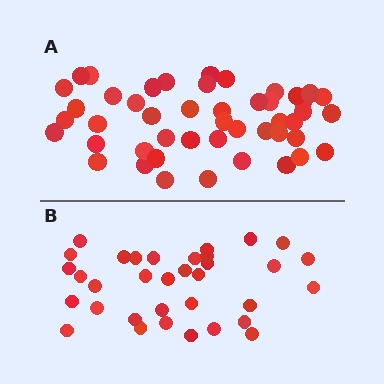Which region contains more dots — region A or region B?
Region A (the top region) has more dots.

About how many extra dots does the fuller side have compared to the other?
Region A has approximately 15 more dots than region B.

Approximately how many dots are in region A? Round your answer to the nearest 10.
About 50 dots. (The exact count is 47, which rounds to 50.)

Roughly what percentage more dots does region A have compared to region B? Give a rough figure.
About 40% more.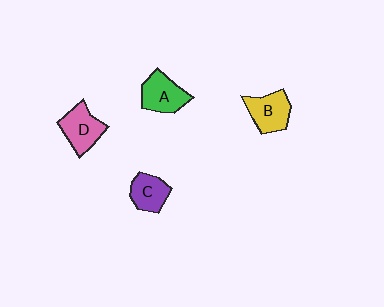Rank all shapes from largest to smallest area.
From largest to smallest: D (pink), A (green), B (yellow), C (purple).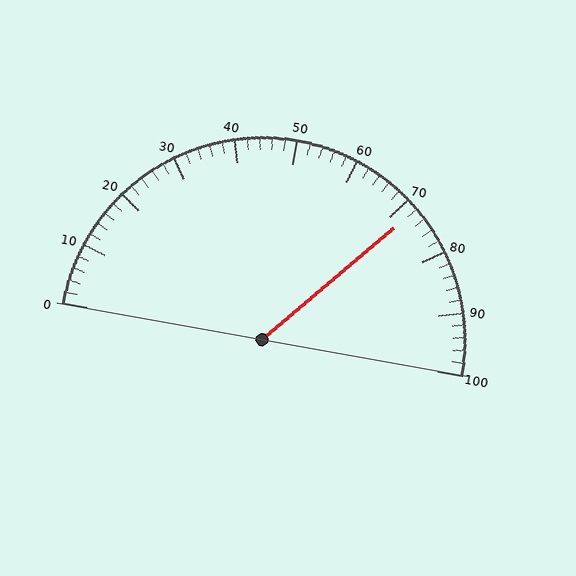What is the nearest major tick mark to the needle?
The nearest major tick mark is 70.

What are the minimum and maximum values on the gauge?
The gauge ranges from 0 to 100.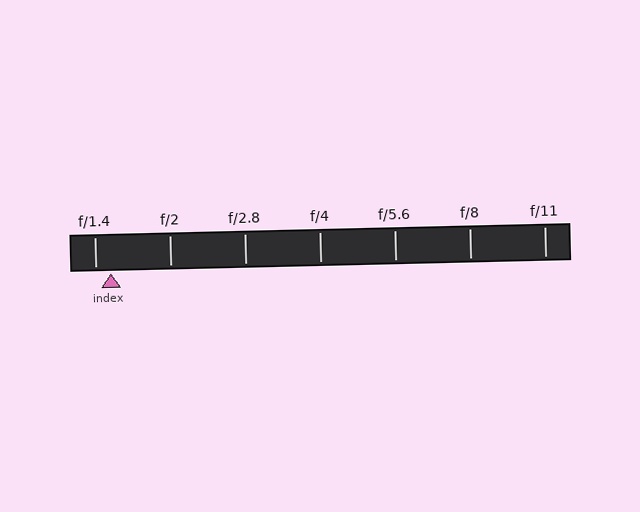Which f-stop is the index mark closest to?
The index mark is closest to f/1.4.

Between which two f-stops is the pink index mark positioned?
The index mark is between f/1.4 and f/2.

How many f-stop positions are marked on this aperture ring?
There are 7 f-stop positions marked.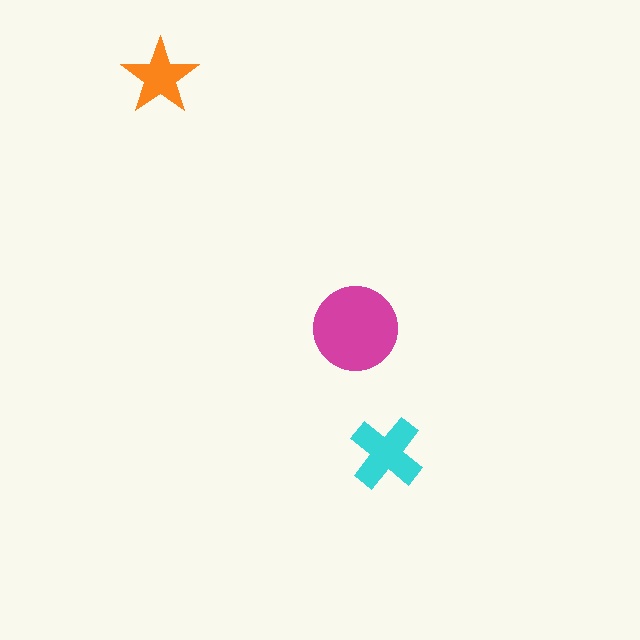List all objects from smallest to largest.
The orange star, the cyan cross, the magenta circle.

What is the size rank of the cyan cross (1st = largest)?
2nd.